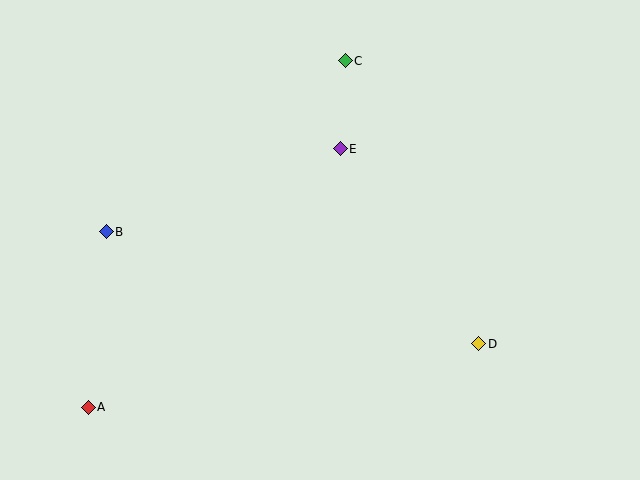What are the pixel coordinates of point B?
Point B is at (106, 232).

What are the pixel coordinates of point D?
Point D is at (479, 344).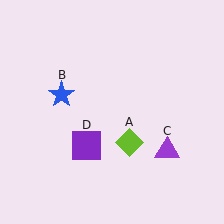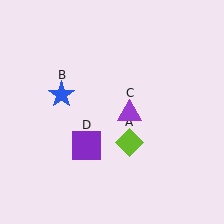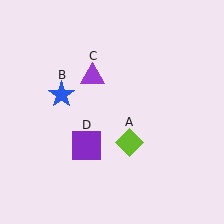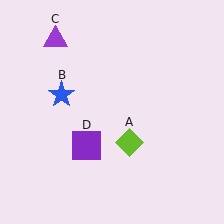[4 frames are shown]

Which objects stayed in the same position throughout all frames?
Lime diamond (object A) and blue star (object B) and purple square (object D) remained stationary.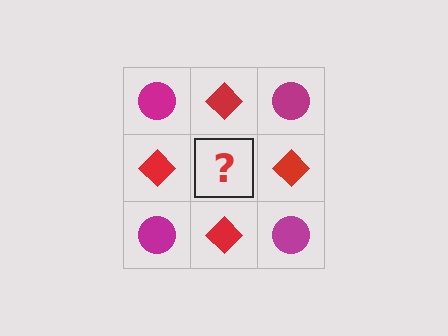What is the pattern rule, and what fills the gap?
The rule is that it alternates magenta circle and red diamond in a checkerboard pattern. The gap should be filled with a magenta circle.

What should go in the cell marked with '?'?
The missing cell should contain a magenta circle.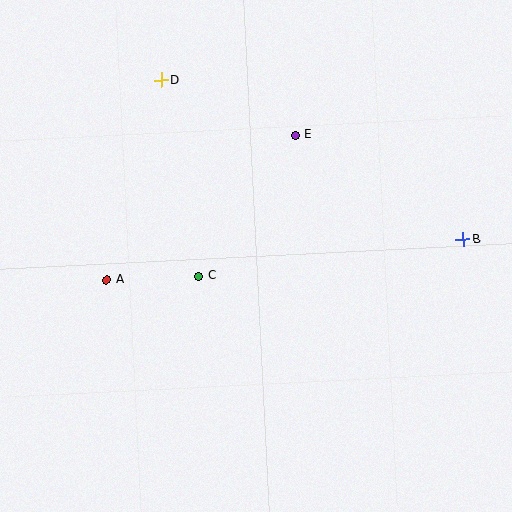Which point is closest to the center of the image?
Point C at (198, 276) is closest to the center.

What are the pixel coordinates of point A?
Point A is at (107, 280).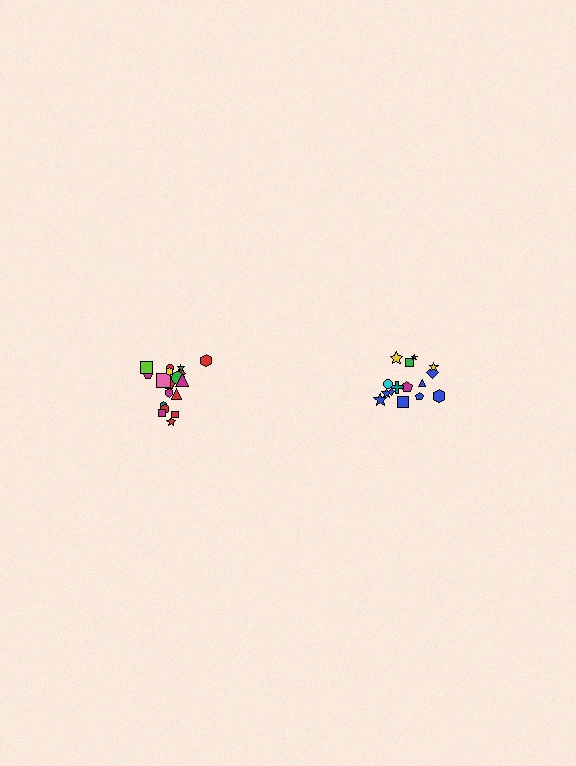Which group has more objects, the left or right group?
The left group.